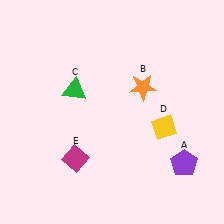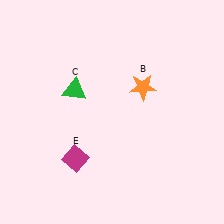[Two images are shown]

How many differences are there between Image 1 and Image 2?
There are 2 differences between the two images.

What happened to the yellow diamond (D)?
The yellow diamond (D) was removed in Image 2. It was in the bottom-right area of Image 1.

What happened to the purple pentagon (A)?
The purple pentagon (A) was removed in Image 2. It was in the bottom-right area of Image 1.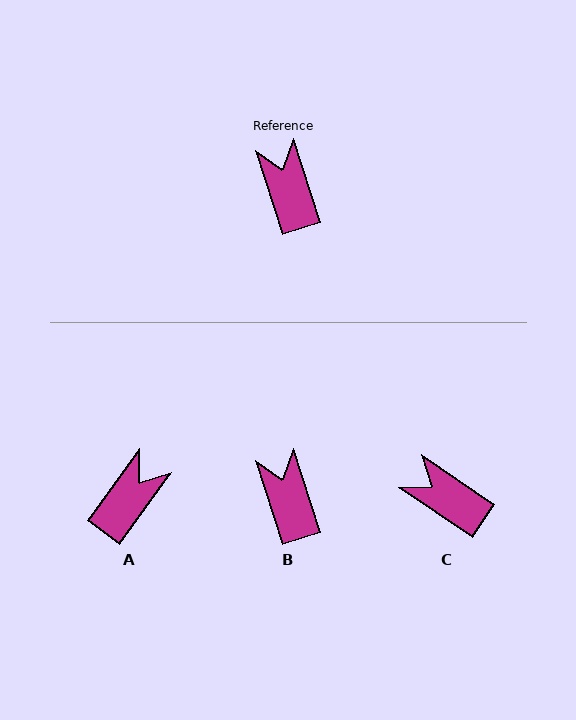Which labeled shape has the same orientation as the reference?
B.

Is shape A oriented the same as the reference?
No, it is off by about 53 degrees.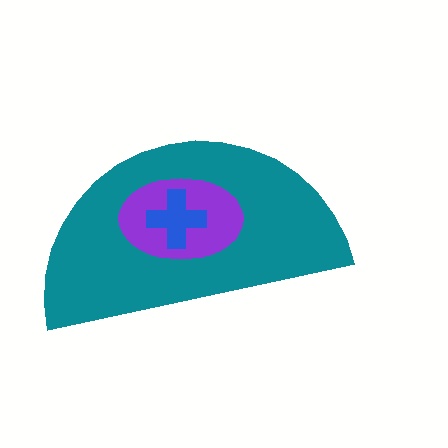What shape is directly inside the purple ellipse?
The blue cross.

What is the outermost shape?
The teal semicircle.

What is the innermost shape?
The blue cross.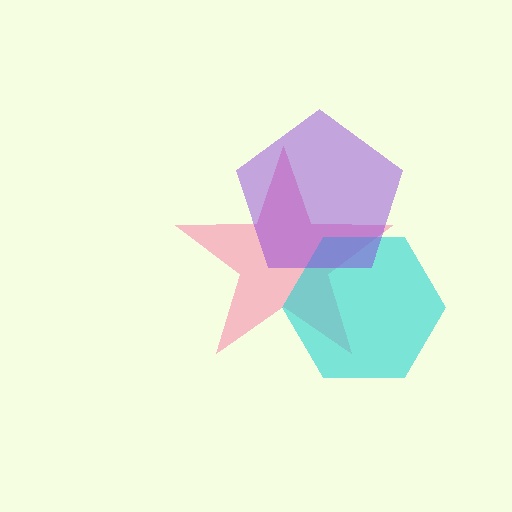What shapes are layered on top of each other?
The layered shapes are: a pink star, a cyan hexagon, a purple pentagon.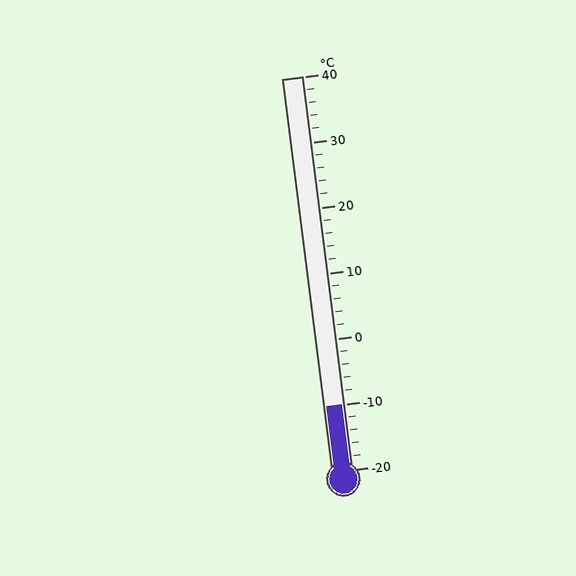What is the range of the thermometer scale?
The thermometer scale ranges from -20°C to 40°C.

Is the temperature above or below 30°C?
The temperature is below 30°C.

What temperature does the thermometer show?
The thermometer shows approximately -10°C.